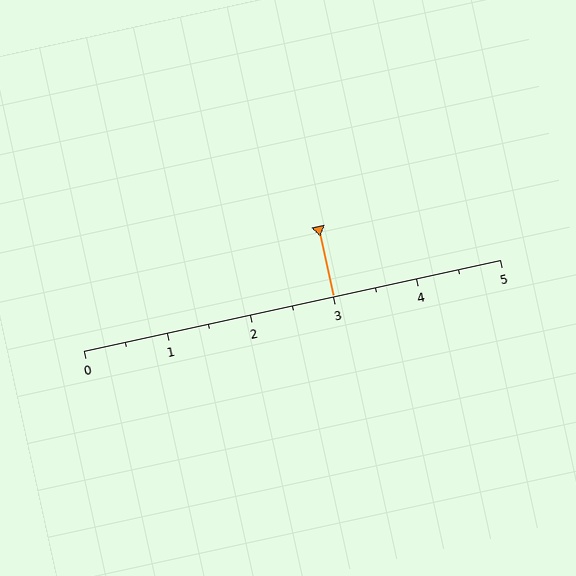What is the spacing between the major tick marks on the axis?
The major ticks are spaced 1 apart.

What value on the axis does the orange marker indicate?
The marker indicates approximately 3.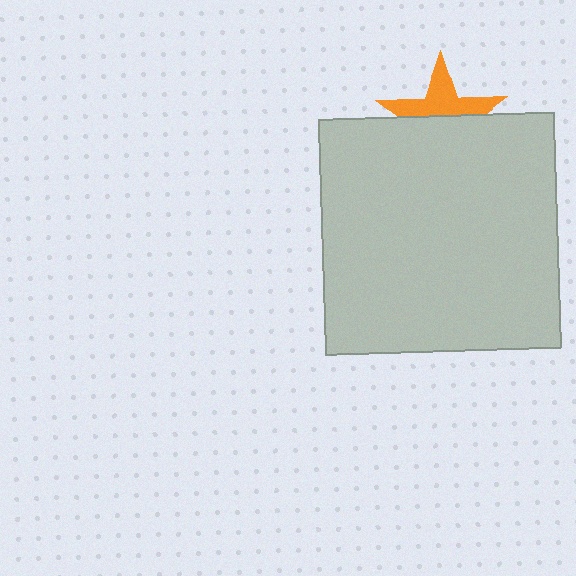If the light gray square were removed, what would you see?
You would see the complete orange star.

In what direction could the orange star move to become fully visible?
The orange star could move up. That would shift it out from behind the light gray square entirely.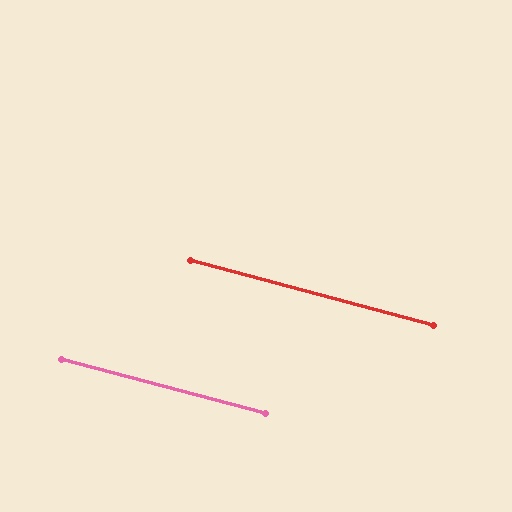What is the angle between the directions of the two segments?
Approximately 0 degrees.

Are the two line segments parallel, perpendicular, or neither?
Parallel — their directions differ by only 0.2°.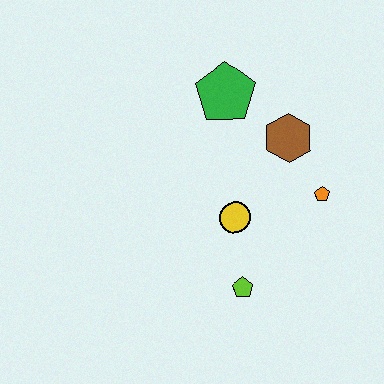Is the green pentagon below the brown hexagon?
No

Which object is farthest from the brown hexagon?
The lime pentagon is farthest from the brown hexagon.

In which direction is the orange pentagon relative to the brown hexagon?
The orange pentagon is below the brown hexagon.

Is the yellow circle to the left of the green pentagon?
No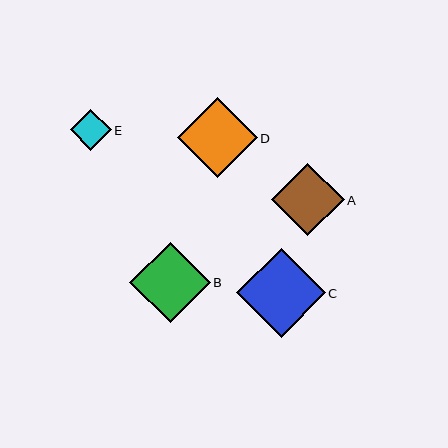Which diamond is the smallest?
Diamond E is the smallest with a size of approximately 41 pixels.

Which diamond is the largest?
Diamond C is the largest with a size of approximately 89 pixels.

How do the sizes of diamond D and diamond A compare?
Diamond D and diamond A are approximately the same size.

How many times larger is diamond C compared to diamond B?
Diamond C is approximately 1.1 times the size of diamond B.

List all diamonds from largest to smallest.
From largest to smallest: C, B, D, A, E.